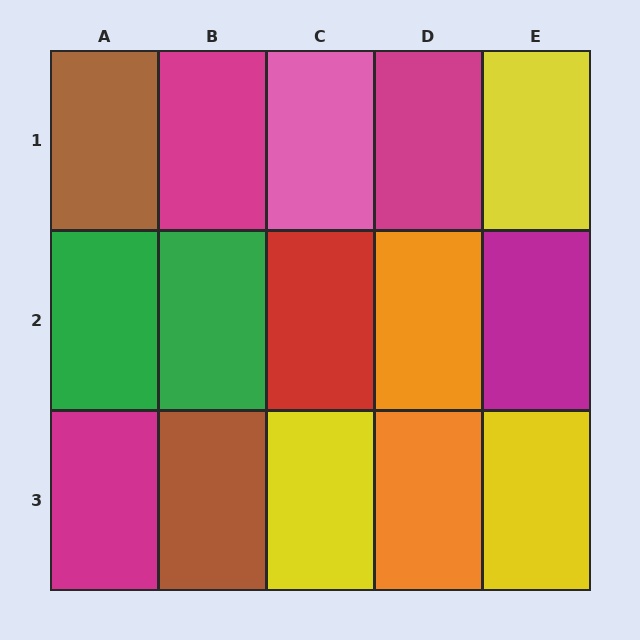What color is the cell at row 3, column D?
Orange.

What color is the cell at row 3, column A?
Magenta.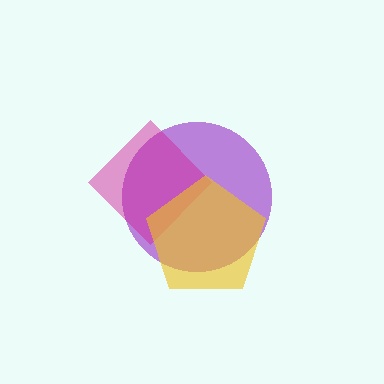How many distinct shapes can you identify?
There are 3 distinct shapes: a purple circle, a magenta diamond, a yellow pentagon.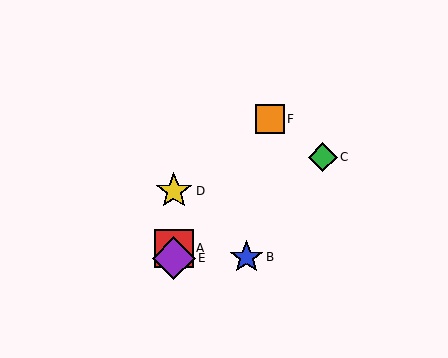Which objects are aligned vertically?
Objects A, D, E are aligned vertically.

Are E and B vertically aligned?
No, E is at x≈174 and B is at x≈247.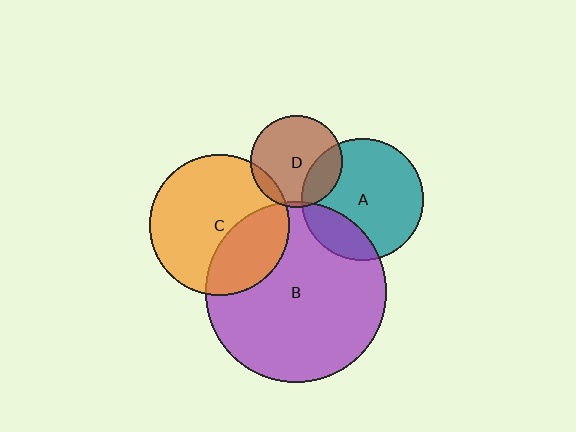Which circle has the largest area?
Circle B (purple).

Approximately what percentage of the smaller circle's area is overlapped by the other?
Approximately 20%.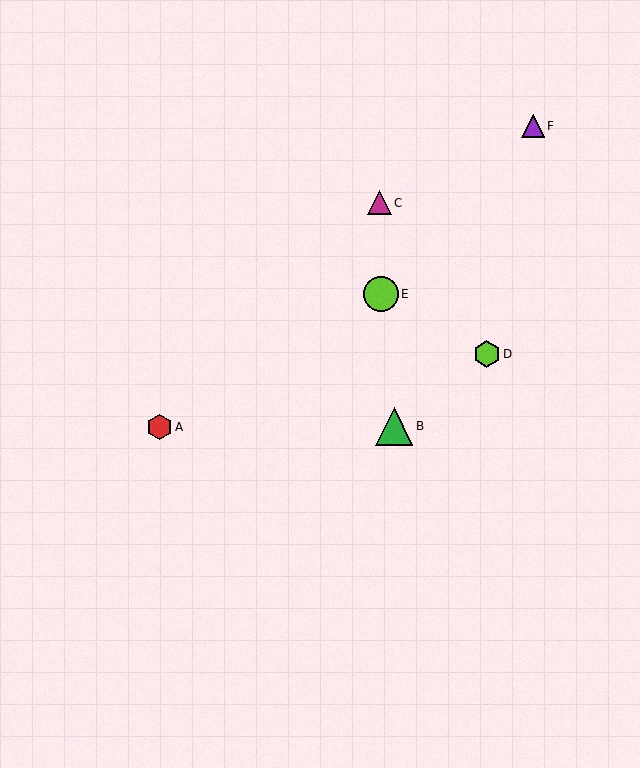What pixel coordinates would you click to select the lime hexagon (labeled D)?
Click at (487, 354) to select the lime hexagon D.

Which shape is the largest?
The green triangle (labeled B) is the largest.